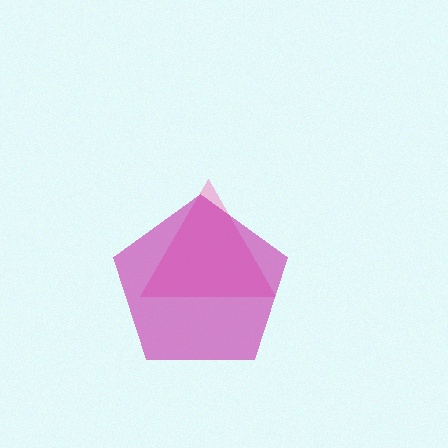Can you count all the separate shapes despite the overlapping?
Yes, there are 2 separate shapes.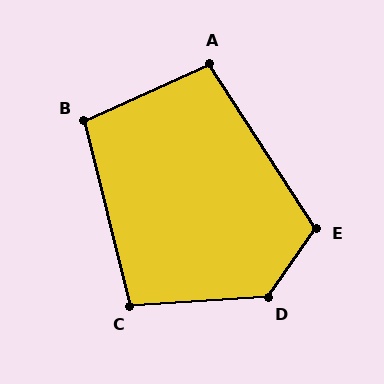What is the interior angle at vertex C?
Approximately 100 degrees (obtuse).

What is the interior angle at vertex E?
Approximately 112 degrees (obtuse).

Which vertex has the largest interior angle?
D, at approximately 129 degrees.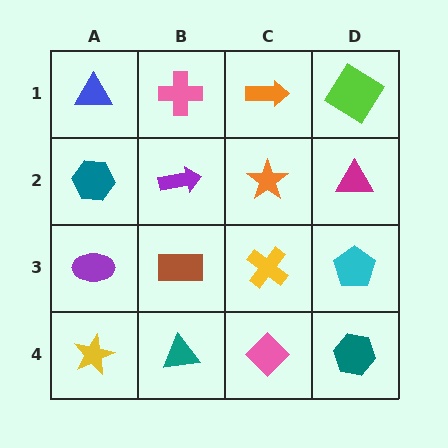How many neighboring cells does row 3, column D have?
3.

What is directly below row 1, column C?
An orange star.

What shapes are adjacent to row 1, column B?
A purple arrow (row 2, column B), a blue triangle (row 1, column A), an orange arrow (row 1, column C).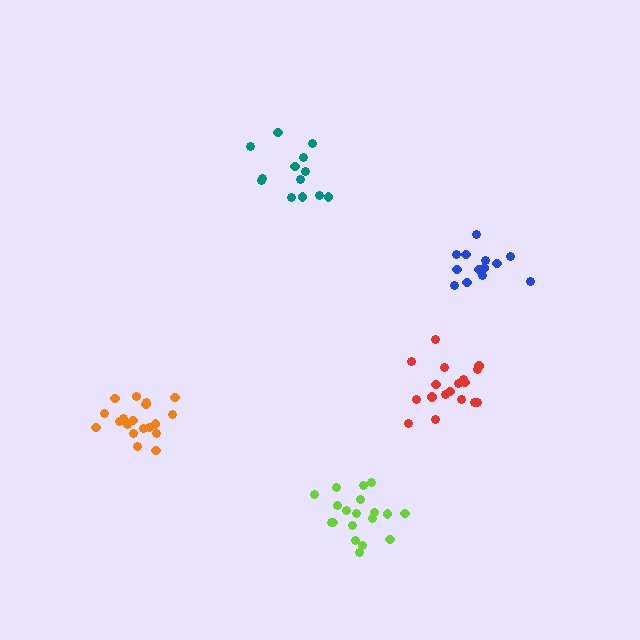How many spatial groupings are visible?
There are 5 spatial groupings.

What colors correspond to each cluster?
The clusters are colored: red, lime, orange, blue, teal.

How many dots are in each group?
Group 1: 18 dots, Group 2: 19 dots, Group 3: 19 dots, Group 4: 13 dots, Group 5: 13 dots (82 total).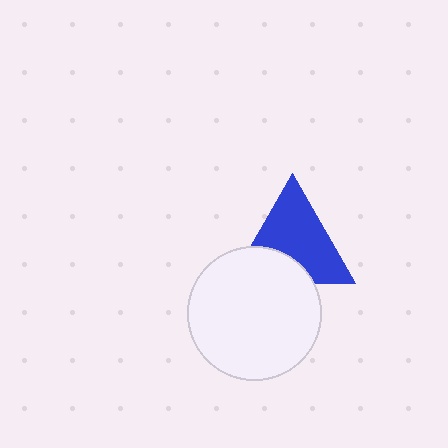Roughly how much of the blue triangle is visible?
Most of it is visible (roughly 69%).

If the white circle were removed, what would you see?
You would see the complete blue triangle.